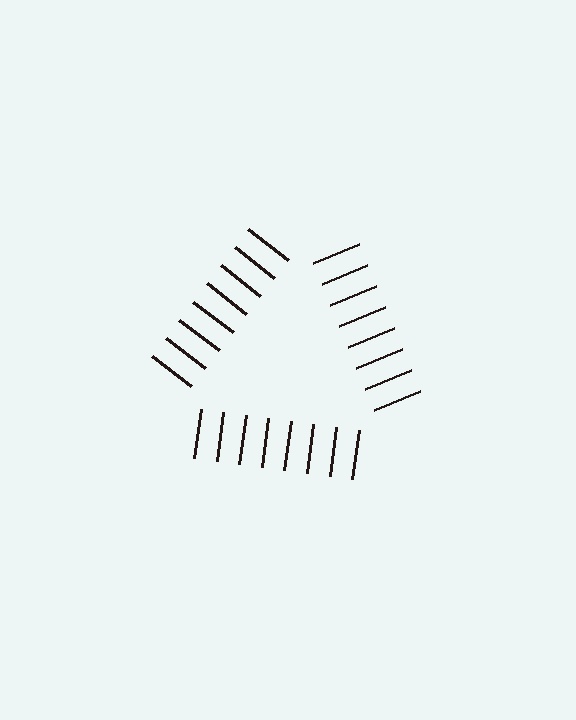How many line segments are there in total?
24 — 8 along each of the 3 edges.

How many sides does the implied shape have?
3 sides — the line-ends trace a triangle.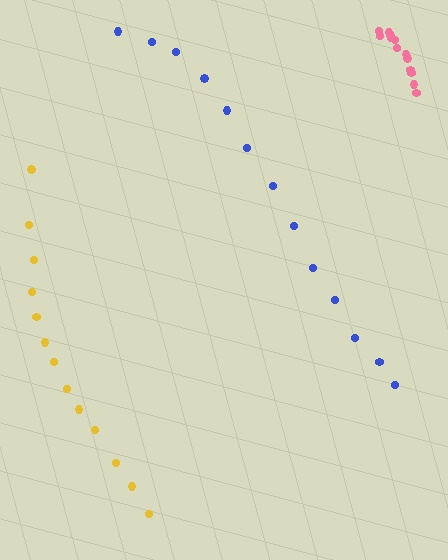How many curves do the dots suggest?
There are 3 distinct paths.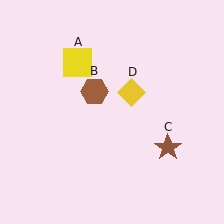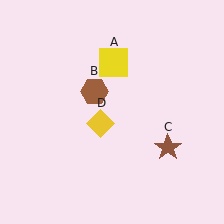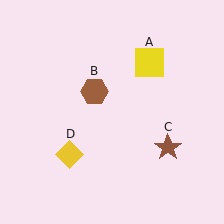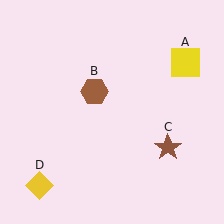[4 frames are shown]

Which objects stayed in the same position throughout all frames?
Brown hexagon (object B) and brown star (object C) remained stationary.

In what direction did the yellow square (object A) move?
The yellow square (object A) moved right.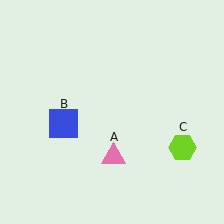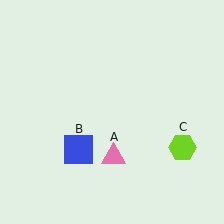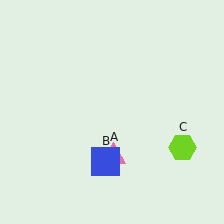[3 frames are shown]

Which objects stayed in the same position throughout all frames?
Pink triangle (object A) and lime hexagon (object C) remained stationary.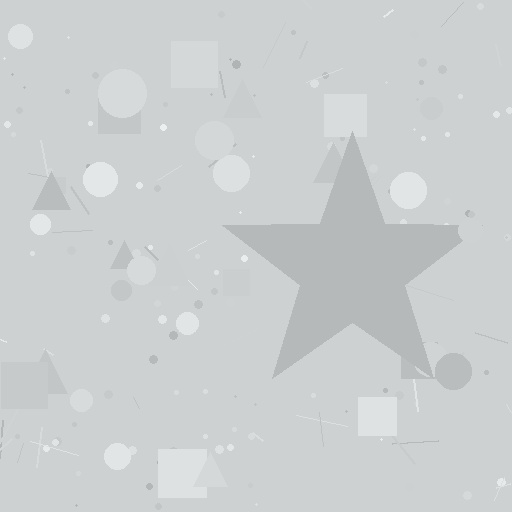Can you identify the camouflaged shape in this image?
The camouflaged shape is a star.